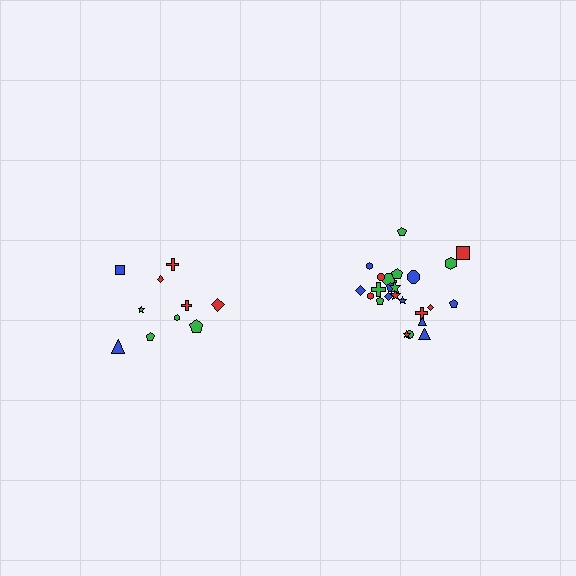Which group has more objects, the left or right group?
The right group.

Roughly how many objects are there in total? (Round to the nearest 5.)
Roughly 35 objects in total.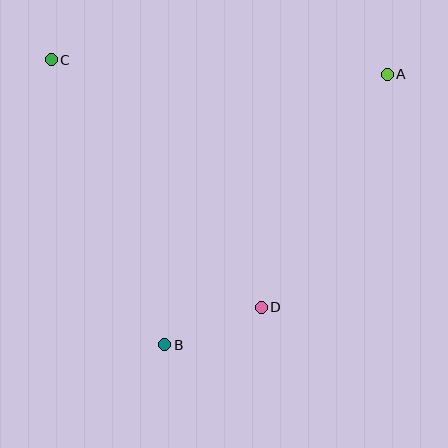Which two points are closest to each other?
Points B and D are closest to each other.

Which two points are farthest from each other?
Points A and B are farthest from each other.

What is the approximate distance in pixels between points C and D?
The distance between C and D is approximately 324 pixels.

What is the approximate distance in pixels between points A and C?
The distance between A and C is approximately 337 pixels.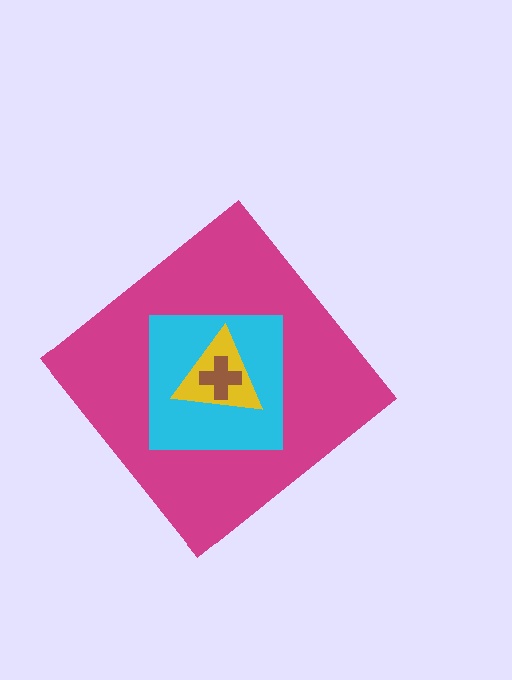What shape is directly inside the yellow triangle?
The brown cross.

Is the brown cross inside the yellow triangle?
Yes.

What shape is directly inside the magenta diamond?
The cyan square.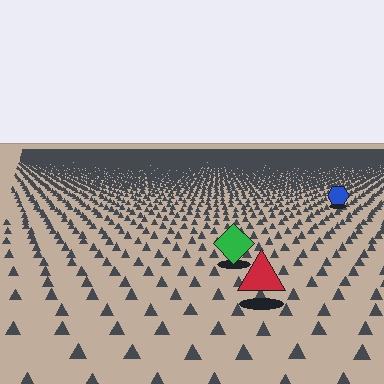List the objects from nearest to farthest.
From nearest to farthest: the red triangle, the green diamond, the blue hexagon.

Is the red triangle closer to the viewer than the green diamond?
Yes. The red triangle is closer — you can tell from the texture gradient: the ground texture is coarser near it.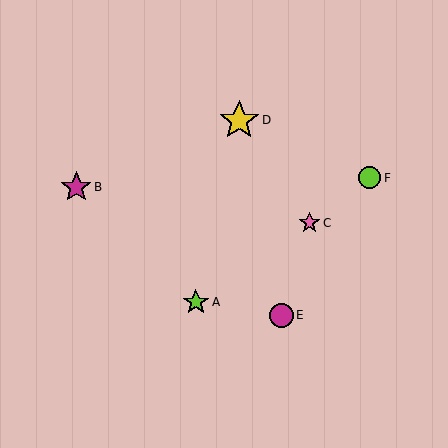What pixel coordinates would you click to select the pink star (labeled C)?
Click at (309, 223) to select the pink star C.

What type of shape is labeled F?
Shape F is a lime circle.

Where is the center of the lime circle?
The center of the lime circle is at (370, 178).